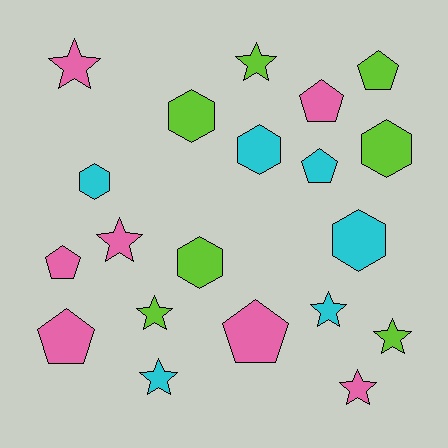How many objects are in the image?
There are 20 objects.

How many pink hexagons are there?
There are no pink hexagons.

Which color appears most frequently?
Lime, with 7 objects.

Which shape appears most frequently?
Star, with 8 objects.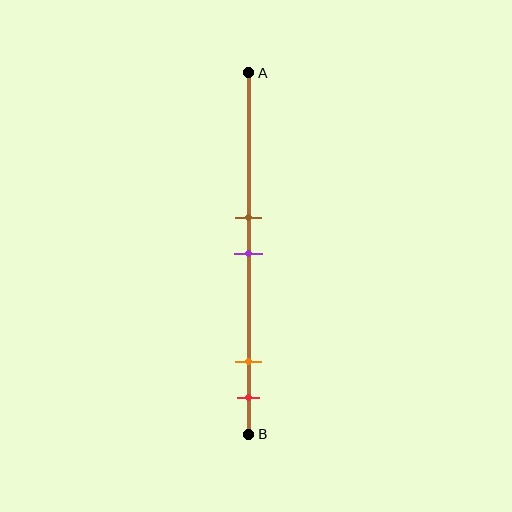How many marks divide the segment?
There are 4 marks dividing the segment.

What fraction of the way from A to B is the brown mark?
The brown mark is approximately 40% (0.4) of the way from A to B.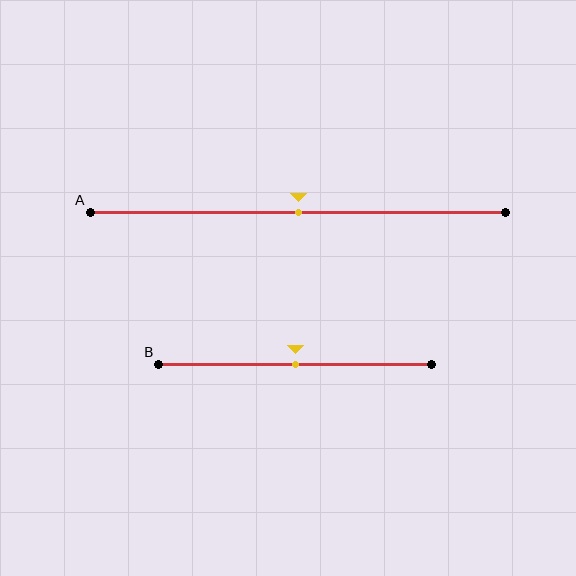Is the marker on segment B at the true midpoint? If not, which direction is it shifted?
Yes, the marker on segment B is at the true midpoint.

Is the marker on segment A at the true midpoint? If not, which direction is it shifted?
Yes, the marker on segment A is at the true midpoint.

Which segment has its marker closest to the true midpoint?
Segment A has its marker closest to the true midpoint.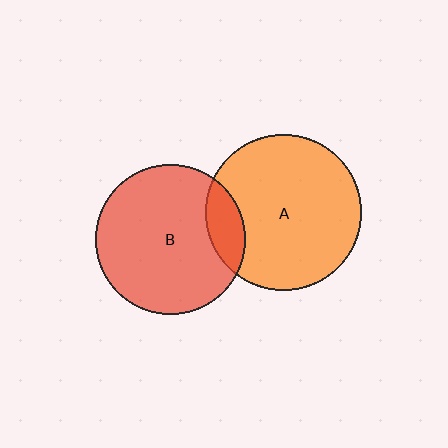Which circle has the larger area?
Circle A (orange).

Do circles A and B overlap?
Yes.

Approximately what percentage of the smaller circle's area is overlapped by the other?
Approximately 15%.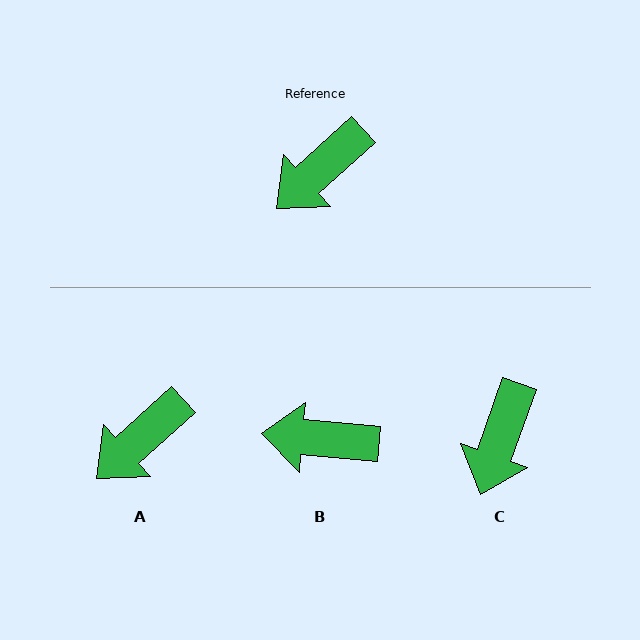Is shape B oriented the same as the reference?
No, it is off by about 47 degrees.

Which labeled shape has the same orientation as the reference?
A.